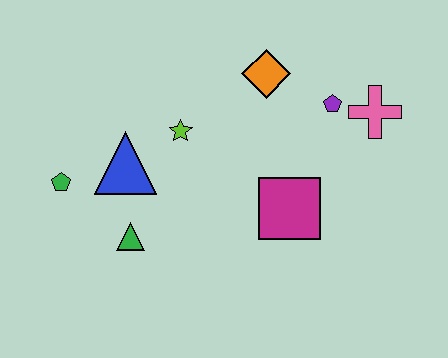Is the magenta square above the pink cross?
No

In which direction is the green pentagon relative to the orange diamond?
The green pentagon is to the left of the orange diamond.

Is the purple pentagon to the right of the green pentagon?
Yes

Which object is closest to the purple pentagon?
The pink cross is closest to the purple pentagon.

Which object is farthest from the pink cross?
The green pentagon is farthest from the pink cross.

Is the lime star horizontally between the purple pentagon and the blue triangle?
Yes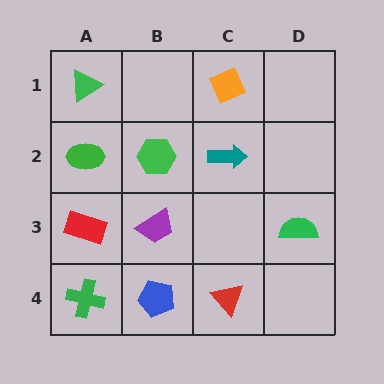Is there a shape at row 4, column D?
No, that cell is empty.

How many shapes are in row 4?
3 shapes.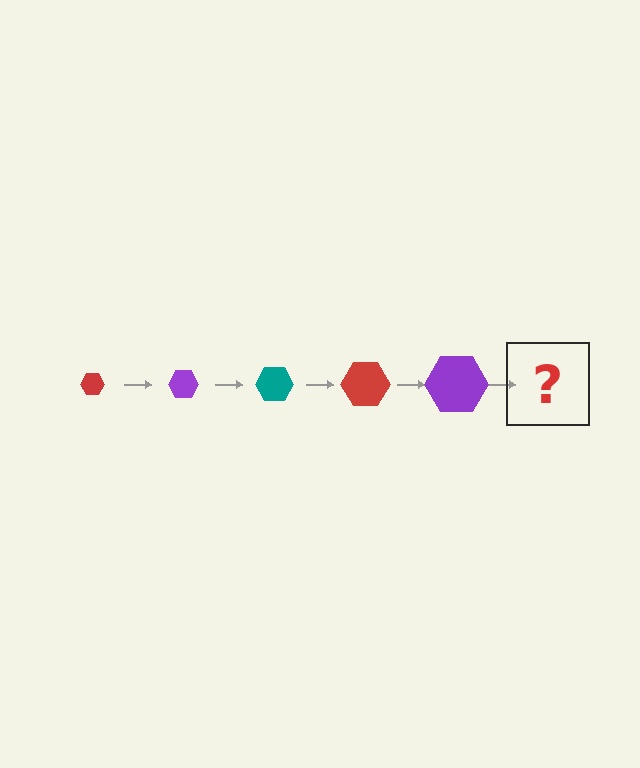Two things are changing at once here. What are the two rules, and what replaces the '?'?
The two rules are that the hexagon grows larger each step and the color cycles through red, purple, and teal. The '?' should be a teal hexagon, larger than the previous one.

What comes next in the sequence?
The next element should be a teal hexagon, larger than the previous one.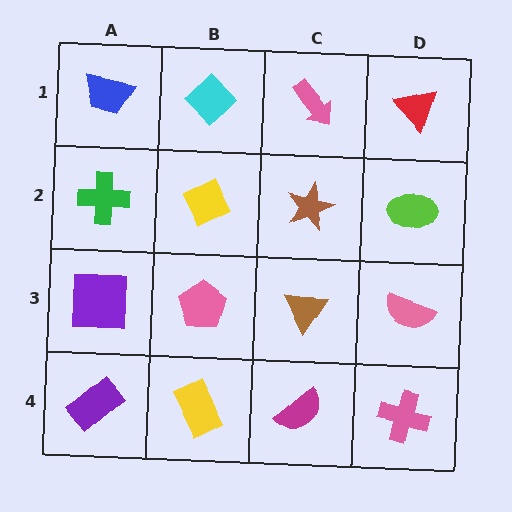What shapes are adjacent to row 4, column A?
A purple square (row 3, column A), a yellow rectangle (row 4, column B).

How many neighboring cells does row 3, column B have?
4.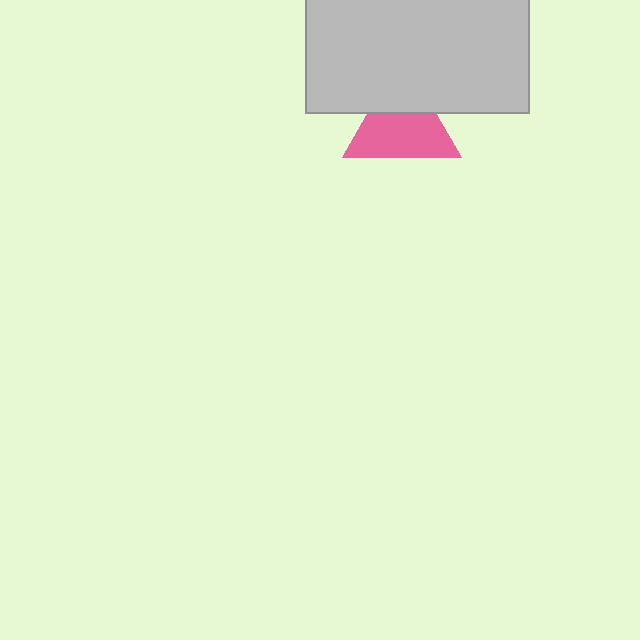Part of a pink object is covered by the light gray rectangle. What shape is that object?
It is a triangle.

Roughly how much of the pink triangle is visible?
Most of it is visible (roughly 67%).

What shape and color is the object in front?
The object in front is a light gray rectangle.